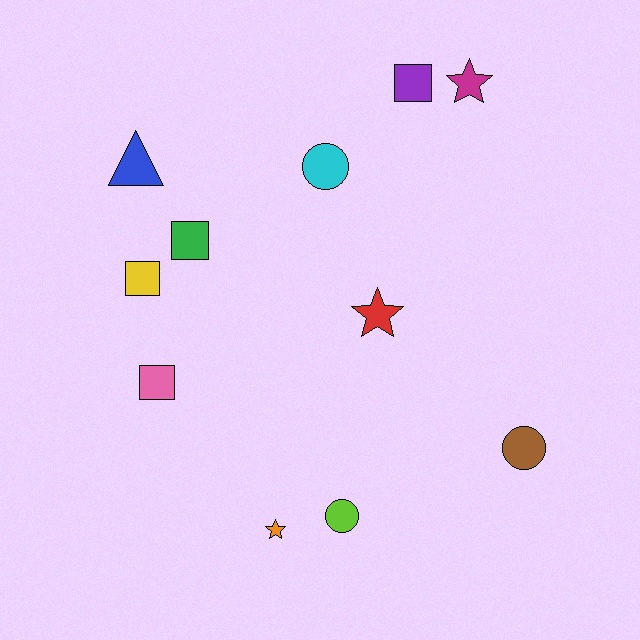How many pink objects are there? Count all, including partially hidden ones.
There is 1 pink object.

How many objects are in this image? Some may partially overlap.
There are 11 objects.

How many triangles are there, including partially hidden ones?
There is 1 triangle.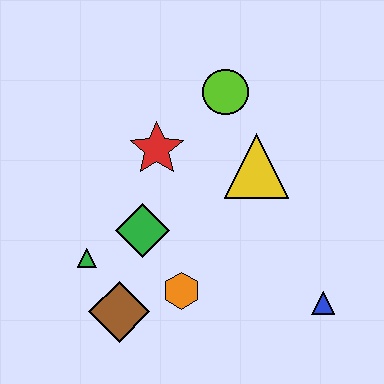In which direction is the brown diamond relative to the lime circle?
The brown diamond is below the lime circle.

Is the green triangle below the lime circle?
Yes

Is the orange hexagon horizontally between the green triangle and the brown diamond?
No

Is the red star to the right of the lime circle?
No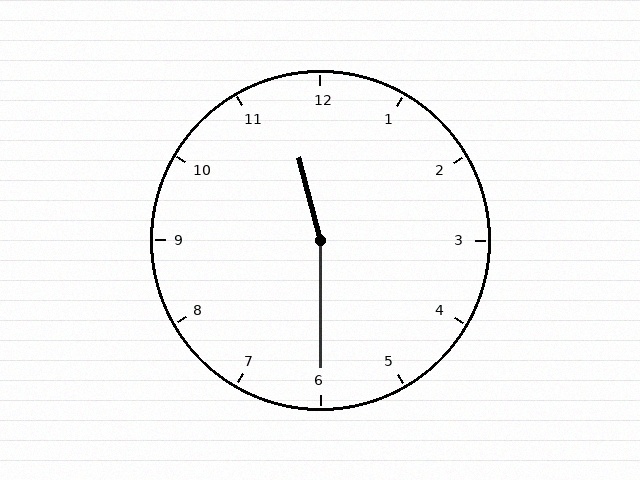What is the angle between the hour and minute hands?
Approximately 165 degrees.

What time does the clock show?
11:30.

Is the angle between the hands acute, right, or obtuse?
It is obtuse.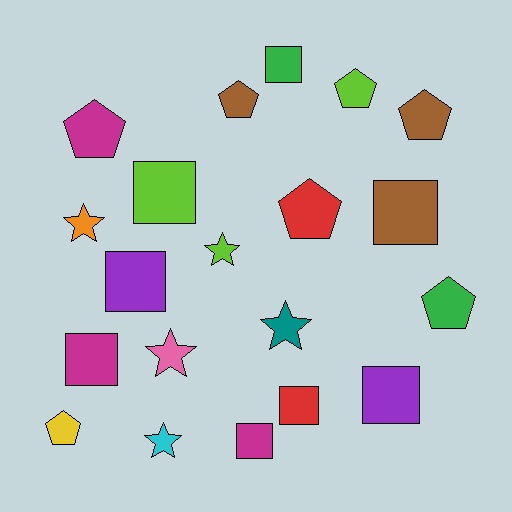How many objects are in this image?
There are 20 objects.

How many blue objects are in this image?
There are no blue objects.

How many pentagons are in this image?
There are 7 pentagons.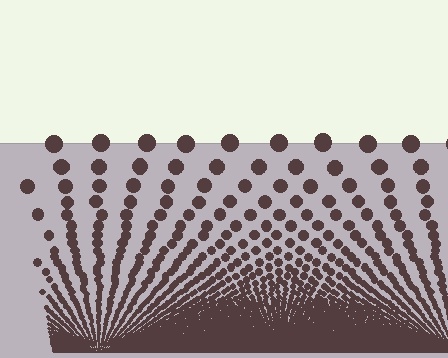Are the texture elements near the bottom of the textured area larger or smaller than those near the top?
Smaller. The gradient is inverted — elements near the bottom are smaller and denser.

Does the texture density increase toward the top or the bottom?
Density increases toward the bottom.